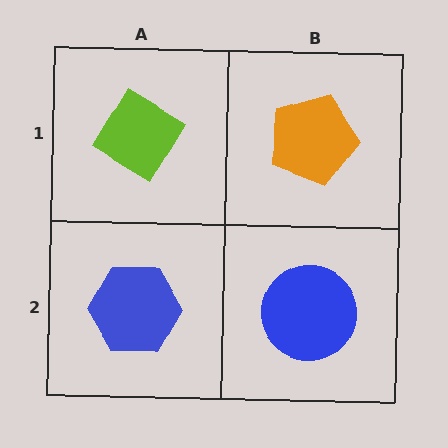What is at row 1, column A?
A lime diamond.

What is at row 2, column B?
A blue circle.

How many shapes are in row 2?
2 shapes.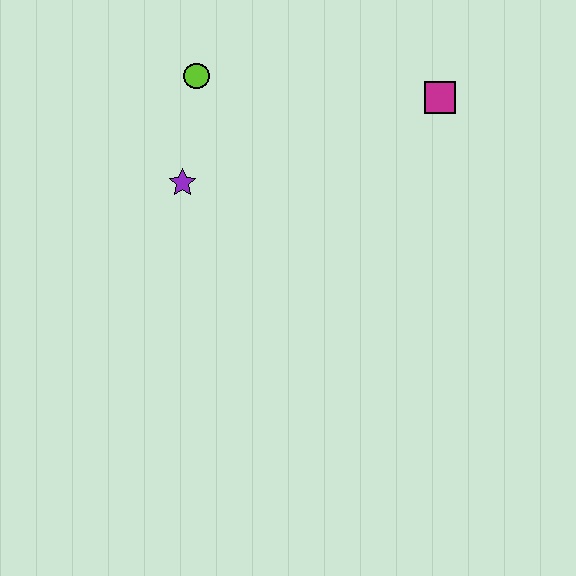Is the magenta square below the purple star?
No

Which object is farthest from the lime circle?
The magenta square is farthest from the lime circle.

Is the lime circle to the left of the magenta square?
Yes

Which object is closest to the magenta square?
The lime circle is closest to the magenta square.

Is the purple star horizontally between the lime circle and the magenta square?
No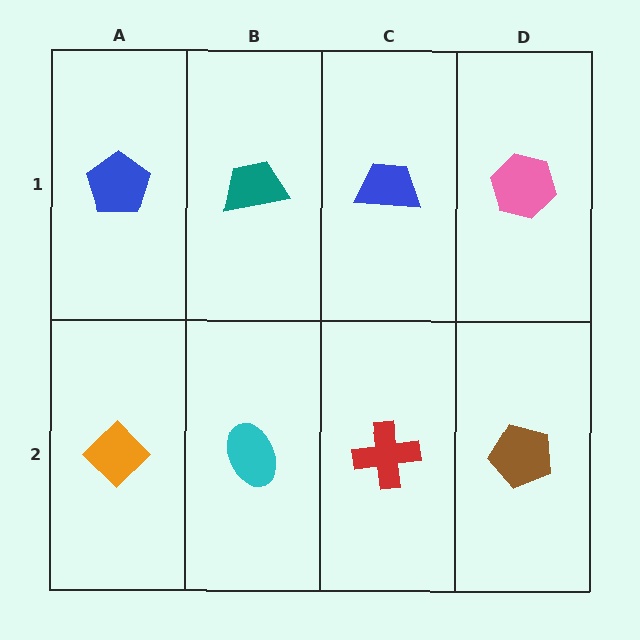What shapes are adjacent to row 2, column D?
A pink hexagon (row 1, column D), a red cross (row 2, column C).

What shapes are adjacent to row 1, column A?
An orange diamond (row 2, column A), a teal trapezoid (row 1, column B).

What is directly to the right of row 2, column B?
A red cross.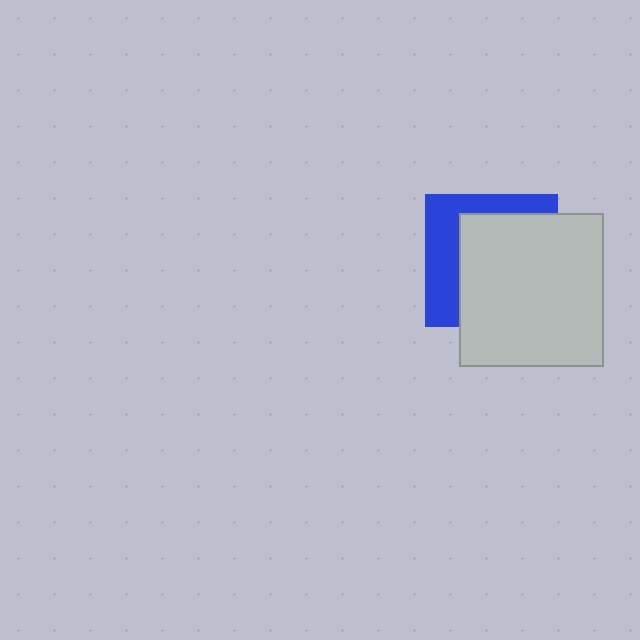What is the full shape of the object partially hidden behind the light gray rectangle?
The partially hidden object is a blue square.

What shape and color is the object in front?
The object in front is a light gray rectangle.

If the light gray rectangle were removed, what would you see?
You would see the complete blue square.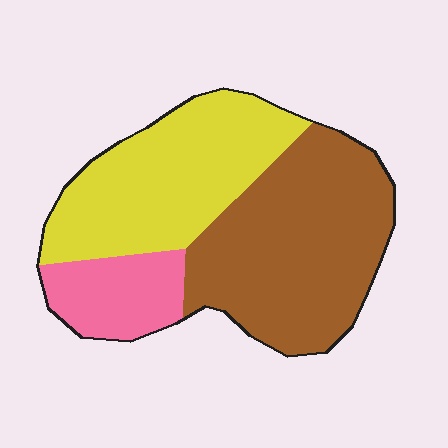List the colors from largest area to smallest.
From largest to smallest: brown, yellow, pink.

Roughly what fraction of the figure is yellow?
Yellow covers about 40% of the figure.